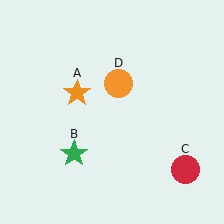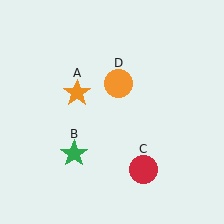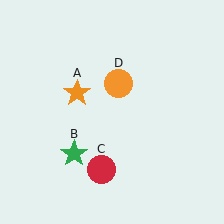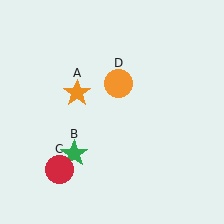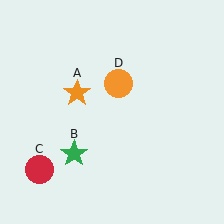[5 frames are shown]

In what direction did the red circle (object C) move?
The red circle (object C) moved left.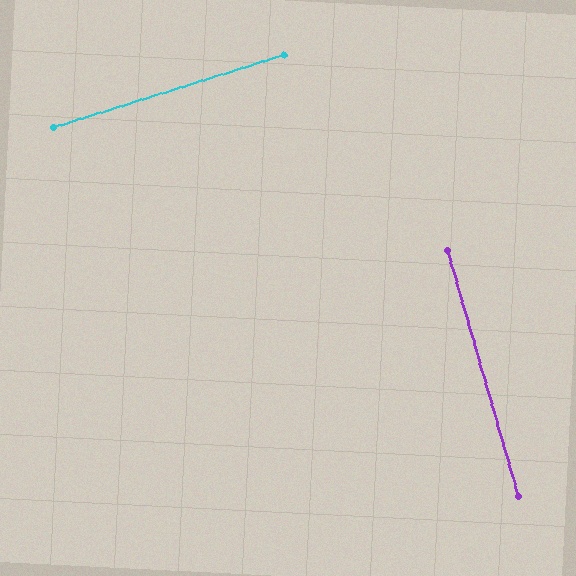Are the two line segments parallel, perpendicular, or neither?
Perpendicular — they meet at approximately 89°.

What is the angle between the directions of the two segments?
Approximately 89 degrees.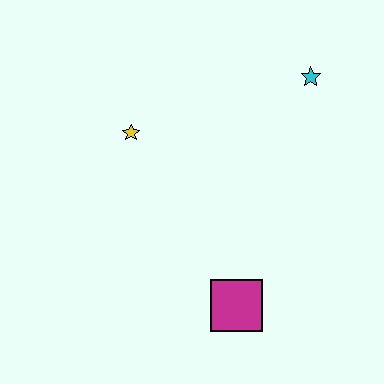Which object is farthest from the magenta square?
The cyan star is farthest from the magenta square.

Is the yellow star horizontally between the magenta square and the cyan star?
No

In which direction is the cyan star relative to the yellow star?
The cyan star is to the right of the yellow star.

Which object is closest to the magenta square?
The yellow star is closest to the magenta square.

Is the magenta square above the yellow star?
No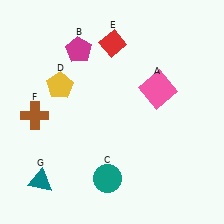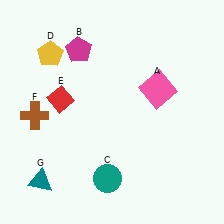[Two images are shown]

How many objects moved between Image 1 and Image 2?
2 objects moved between the two images.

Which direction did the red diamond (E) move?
The red diamond (E) moved down.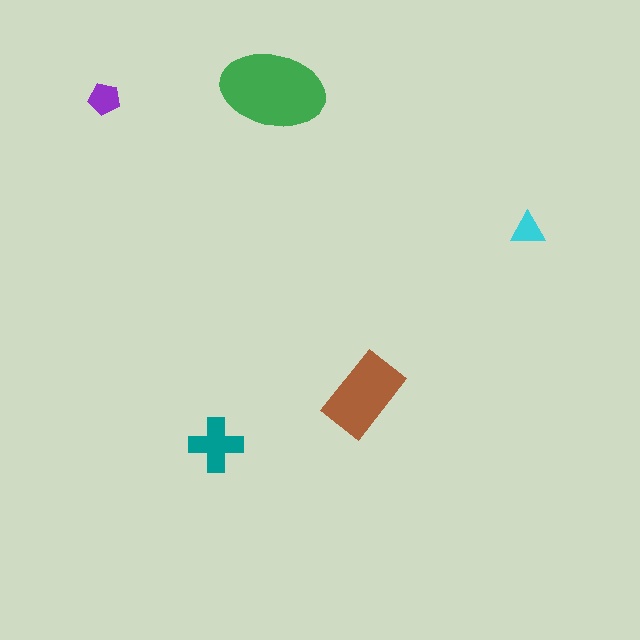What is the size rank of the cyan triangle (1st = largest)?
5th.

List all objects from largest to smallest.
The green ellipse, the brown rectangle, the teal cross, the purple pentagon, the cyan triangle.